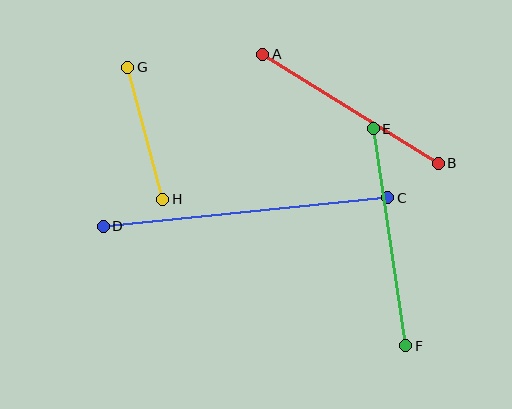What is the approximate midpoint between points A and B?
The midpoint is at approximately (351, 109) pixels.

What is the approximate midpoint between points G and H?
The midpoint is at approximately (145, 133) pixels.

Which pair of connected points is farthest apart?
Points C and D are farthest apart.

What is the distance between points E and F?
The distance is approximately 219 pixels.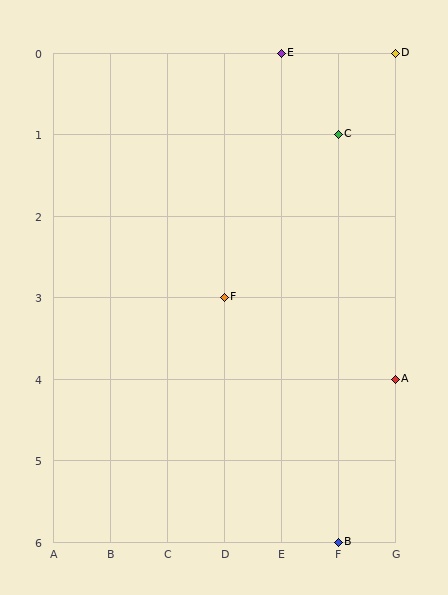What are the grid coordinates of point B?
Point B is at grid coordinates (F, 6).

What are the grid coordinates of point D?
Point D is at grid coordinates (G, 0).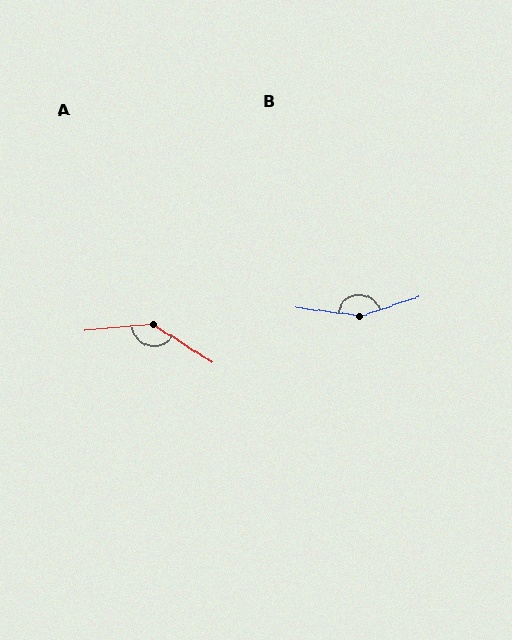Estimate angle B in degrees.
Approximately 154 degrees.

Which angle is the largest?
B, at approximately 154 degrees.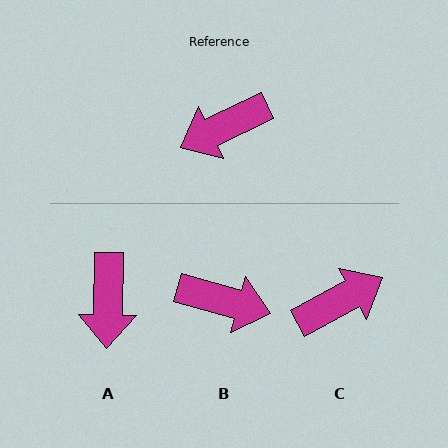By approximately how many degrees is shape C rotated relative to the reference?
Approximately 177 degrees clockwise.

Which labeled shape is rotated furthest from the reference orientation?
C, about 177 degrees away.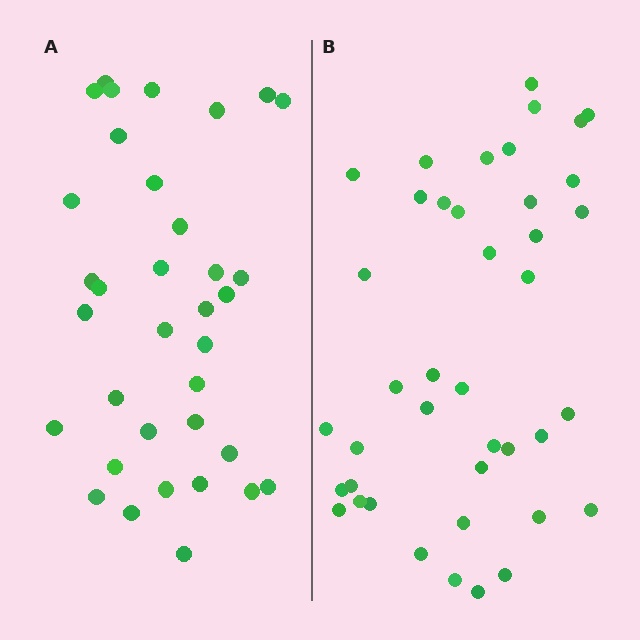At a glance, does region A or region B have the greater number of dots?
Region B (the right region) has more dots.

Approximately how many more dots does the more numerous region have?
Region B has about 6 more dots than region A.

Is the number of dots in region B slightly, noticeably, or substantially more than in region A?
Region B has only slightly more — the two regions are fairly close. The ratio is roughly 1.2 to 1.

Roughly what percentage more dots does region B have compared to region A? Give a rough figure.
About 15% more.